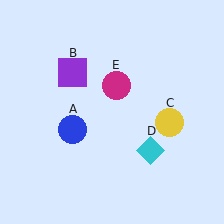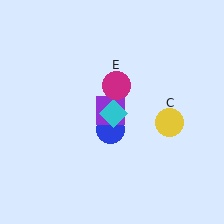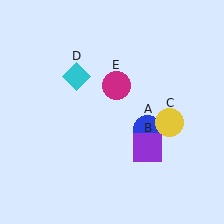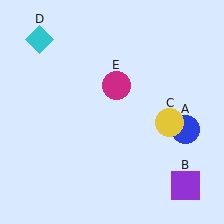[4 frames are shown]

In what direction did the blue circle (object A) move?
The blue circle (object A) moved right.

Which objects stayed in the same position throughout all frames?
Yellow circle (object C) and magenta circle (object E) remained stationary.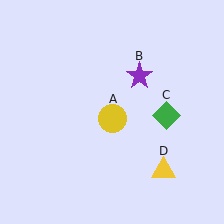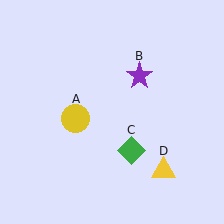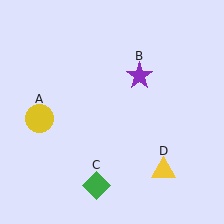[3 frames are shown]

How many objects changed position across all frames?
2 objects changed position: yellow circle (object A), green diamond (object C).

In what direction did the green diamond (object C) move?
The green diamond (object C) moved down and to the left.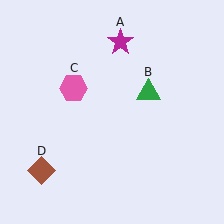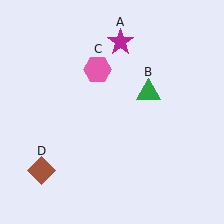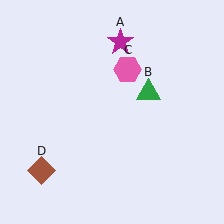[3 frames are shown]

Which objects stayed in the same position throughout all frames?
Magenta star (object A) and green triangle (object B) and brown diamond (object D) remained stationary.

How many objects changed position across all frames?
1 object changed position: pink hexagon (object C).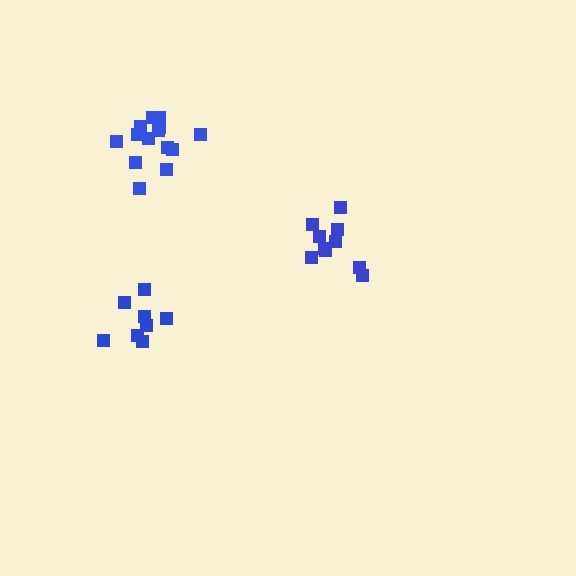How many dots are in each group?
Group 1: 8 dots, Group 2: 11 dots, Group 3: 14 dots (33 total).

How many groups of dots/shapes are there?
There are 3 groups.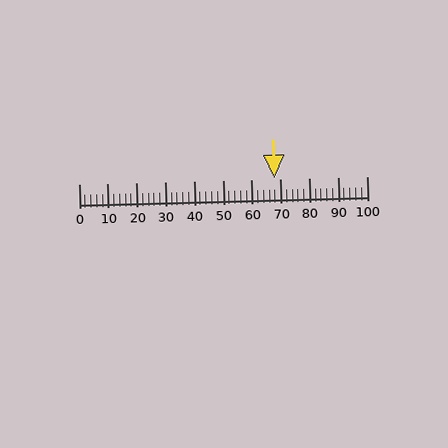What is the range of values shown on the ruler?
The ruler shows values from 0 to 100.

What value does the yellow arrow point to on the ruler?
The yellow arrow points to approximately 68.